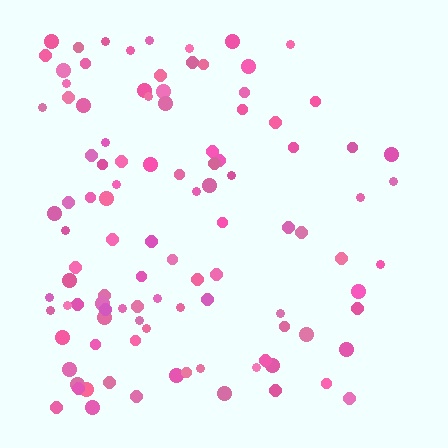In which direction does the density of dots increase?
From right to left, with the left side densest.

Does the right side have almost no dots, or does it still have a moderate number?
Still a moderate number, just noticeably fewer than the left.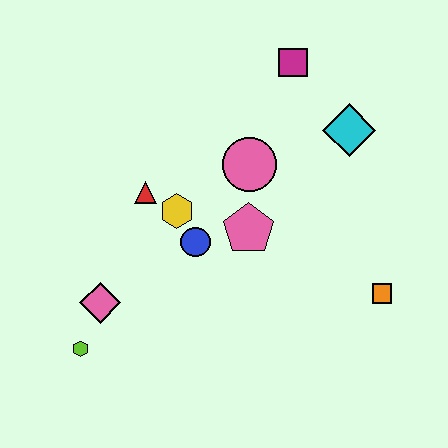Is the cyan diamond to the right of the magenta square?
Yes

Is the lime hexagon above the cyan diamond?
No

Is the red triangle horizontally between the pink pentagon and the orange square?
No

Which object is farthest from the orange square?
The lime hexagon is farthest from the orange square.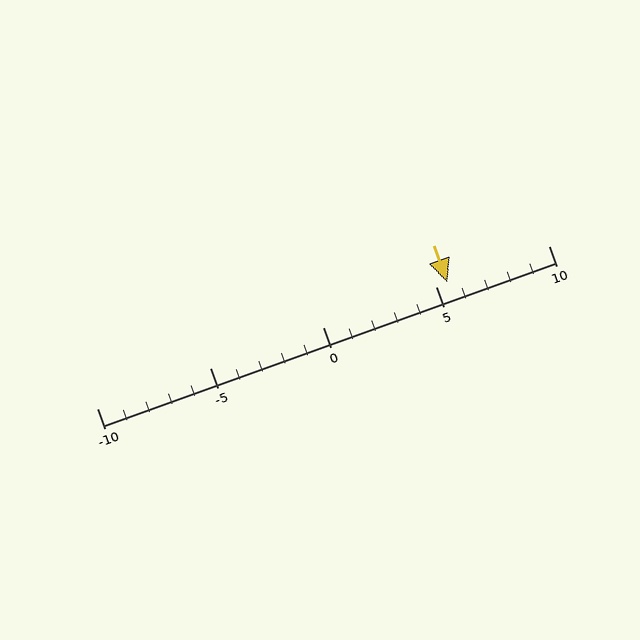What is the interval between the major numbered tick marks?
The major tick marks are spaced 5 units apart.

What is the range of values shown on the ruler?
The ruler shows values from -10 to 10.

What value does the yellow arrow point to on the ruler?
The yellow arrow points to approximately 6.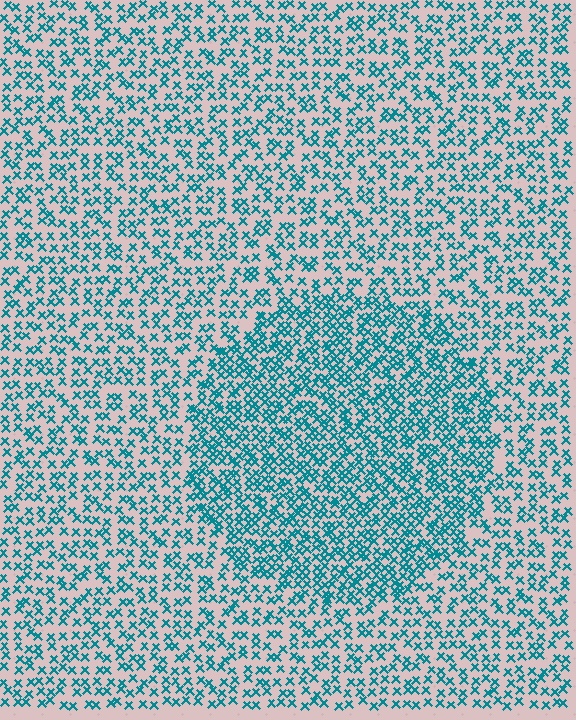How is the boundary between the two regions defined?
The boundary is defined by a change in element density (approximately 1.7x ratio). All elements are the same color, size, and shape.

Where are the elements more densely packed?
The elements are more densely packed inside the circle boundary.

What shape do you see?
I see a circle.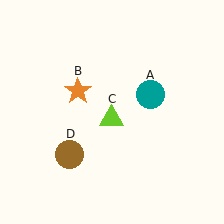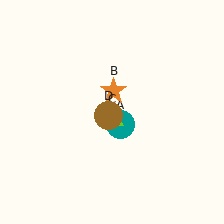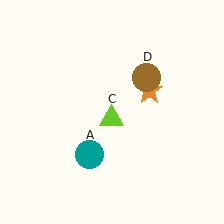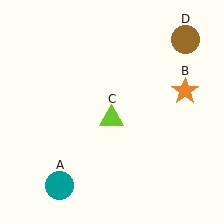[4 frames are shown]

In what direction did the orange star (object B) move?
The orange star (object B) moved right.